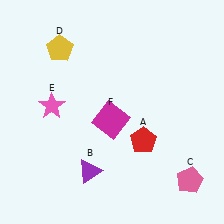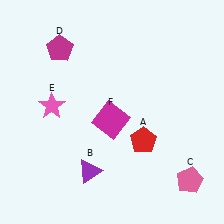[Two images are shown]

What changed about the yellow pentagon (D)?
In Image 1, D is yellow. In Image 2, it changed to magenta.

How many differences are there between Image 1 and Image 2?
There is 1 difference between the two images.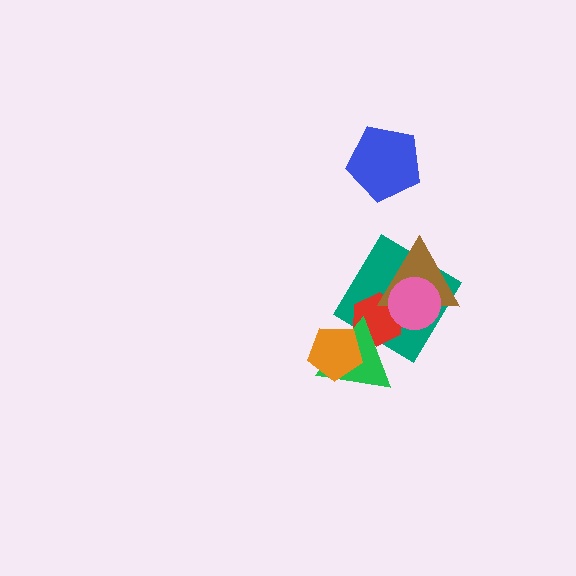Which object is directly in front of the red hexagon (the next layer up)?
The green triangle is directly in front of the red hexagon.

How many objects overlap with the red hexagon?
4 objects overlap with the red hexagon.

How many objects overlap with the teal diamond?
4 objects overlap with the teal diamond.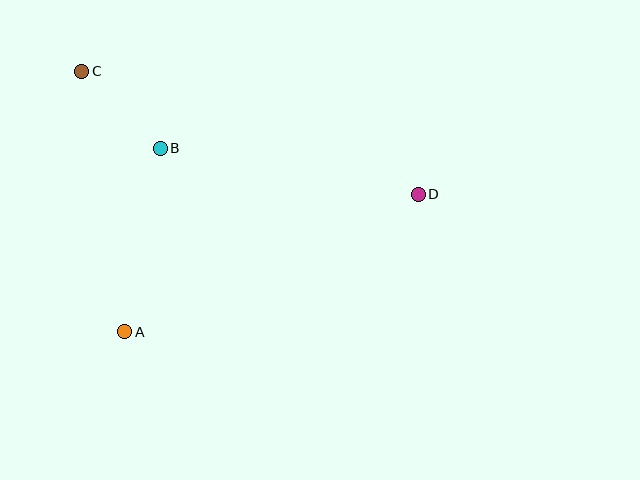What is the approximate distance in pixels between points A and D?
The distance between A and D is approximately 324 pixels.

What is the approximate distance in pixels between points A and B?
The distance between A and B is approximately 187 pixels.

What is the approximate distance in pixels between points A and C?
The distance between A and C is approximately 264 pixels.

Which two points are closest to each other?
Points B and C are closest to each other.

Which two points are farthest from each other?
Points C and D are farthest from each other.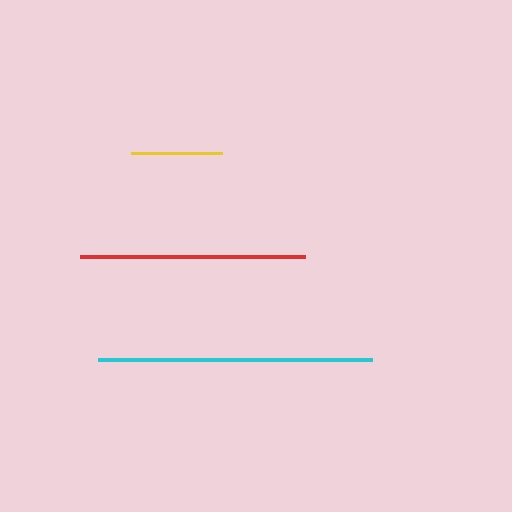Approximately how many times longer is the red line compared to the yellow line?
The red line is approximately 2.5 times the length of the yellow line.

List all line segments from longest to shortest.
From longest to shortest: cyan, red, yellow.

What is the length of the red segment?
The red segment is approximately 224 pixels long.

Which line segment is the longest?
The cyan line is the longest at approximately 274 pixels.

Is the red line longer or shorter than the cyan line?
The cyan line is longer than the red line.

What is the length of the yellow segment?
The yellow segment is approximately 91 pixels long.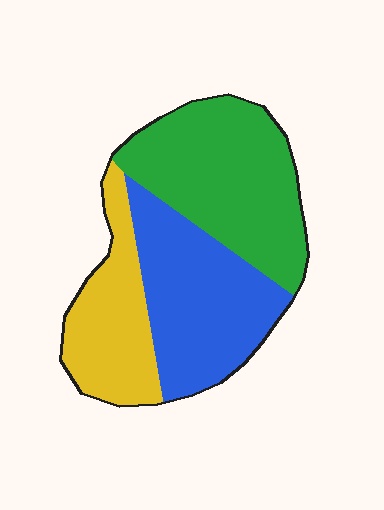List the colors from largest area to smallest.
From largest to smallest: green, blue, yellow.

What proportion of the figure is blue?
Blue takes up about one third (1/3) of the figure.